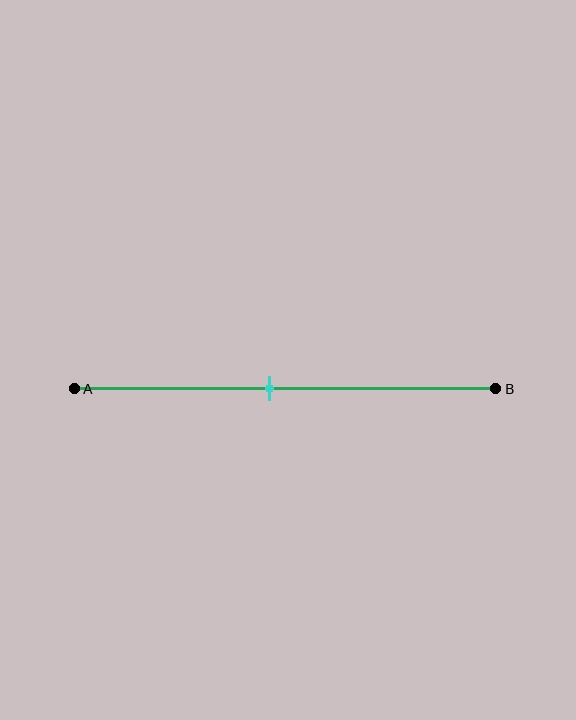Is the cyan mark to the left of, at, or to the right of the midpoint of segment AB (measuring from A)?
The cyan mark is to the left of the midpoint of segment AB.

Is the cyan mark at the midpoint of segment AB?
No, the mark is at about 45% from A, not at the 50% midpoint.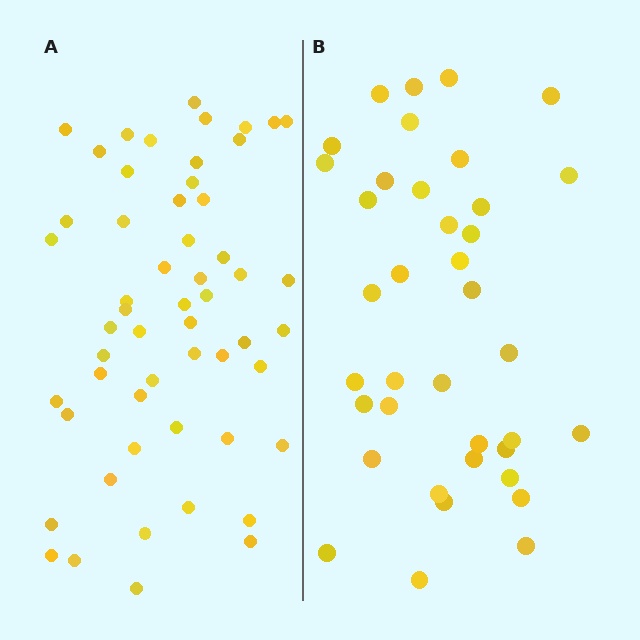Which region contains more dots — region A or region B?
Region A (the left region) has more dots.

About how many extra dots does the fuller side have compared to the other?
Region A has approximately 15 more dots than region B.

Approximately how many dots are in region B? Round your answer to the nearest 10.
About 40 dots. (The exact count is 38, which rounds to 40.)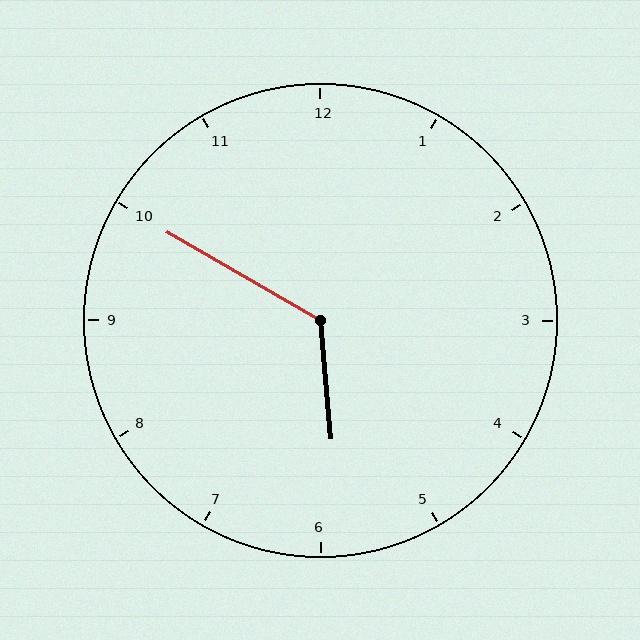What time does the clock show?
5:50.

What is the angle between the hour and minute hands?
Approximately 125 degrees.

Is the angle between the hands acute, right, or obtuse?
It is obtuse.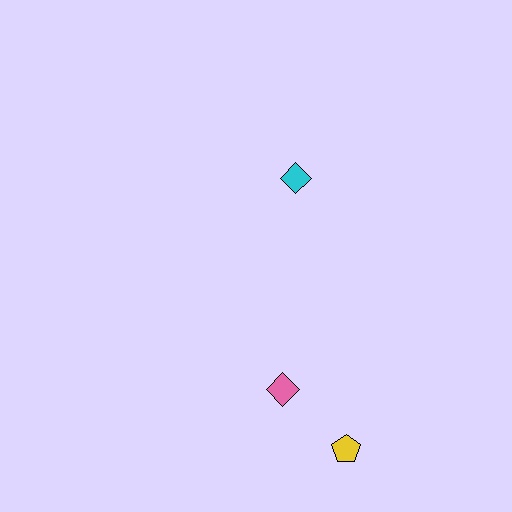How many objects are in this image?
There are 3 objects.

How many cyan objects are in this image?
There is 1 cyan object.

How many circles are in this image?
There are no circles.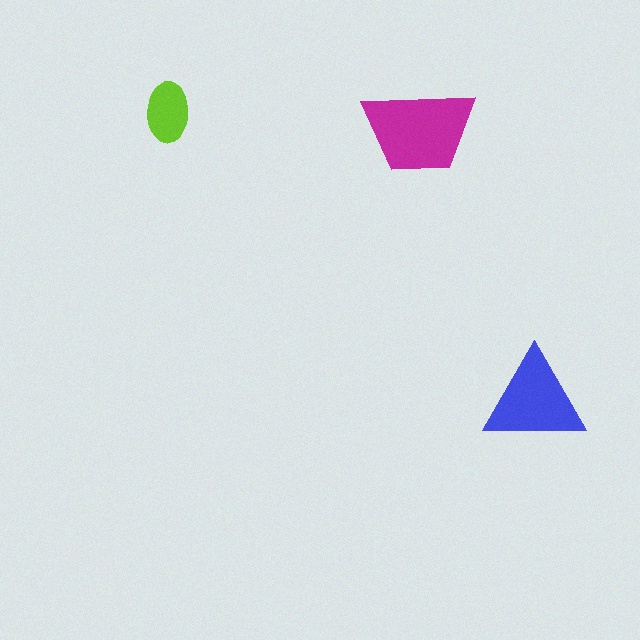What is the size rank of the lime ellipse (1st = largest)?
3rd.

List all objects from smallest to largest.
The lime ellipse, the blue triangle, the magenta trapezoid.